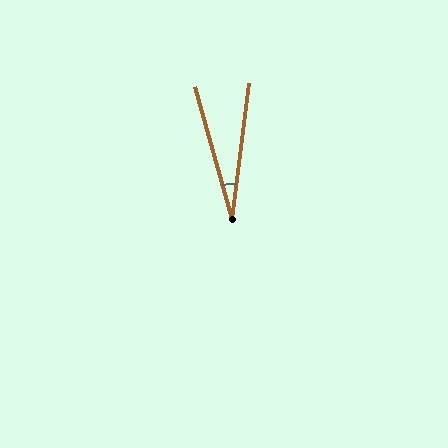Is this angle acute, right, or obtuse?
It is acute.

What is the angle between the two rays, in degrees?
Approximately 22 degrees.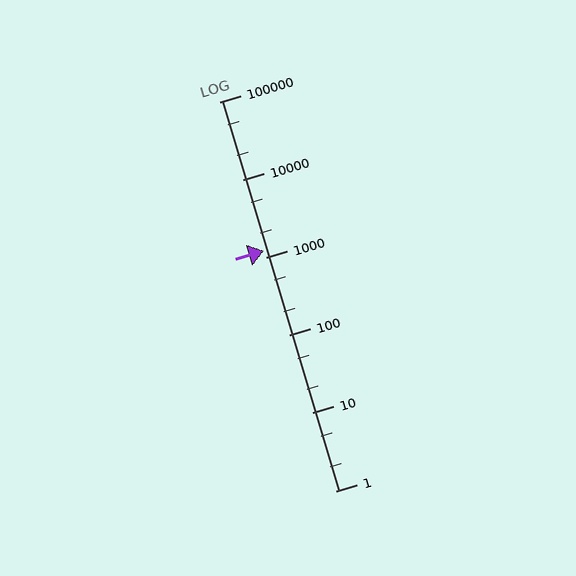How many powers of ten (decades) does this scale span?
The scale spans 5 decades, from 1 to 100000.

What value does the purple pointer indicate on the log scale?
The pointer indicates approximately 1200.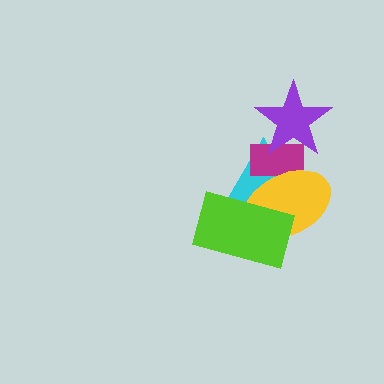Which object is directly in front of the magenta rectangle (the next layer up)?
The yellow ellipse is directly in front of the magenta rectangle.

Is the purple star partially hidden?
No, no other shape covers it.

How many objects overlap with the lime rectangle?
2 objects overlap with the lime rectangle.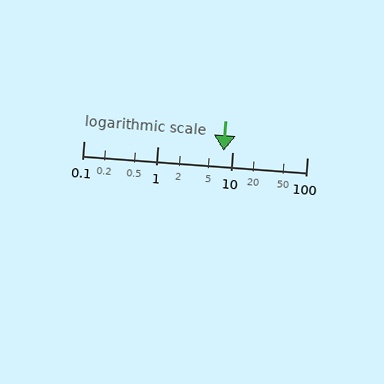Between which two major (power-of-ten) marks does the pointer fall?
The pointer is between 1 and 10.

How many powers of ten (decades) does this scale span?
The scale spans 3 decades, from 0.1 to 100.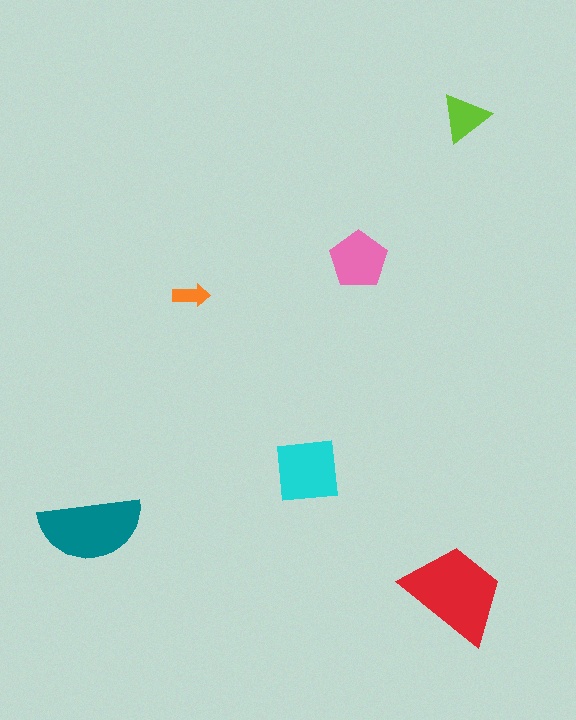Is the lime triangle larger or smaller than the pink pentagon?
Smaller.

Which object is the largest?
The red trapezoid.